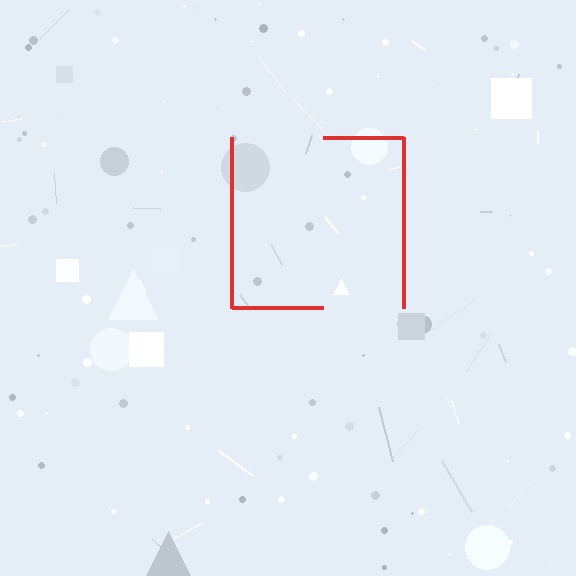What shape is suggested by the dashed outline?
The dashed outline suggests a square.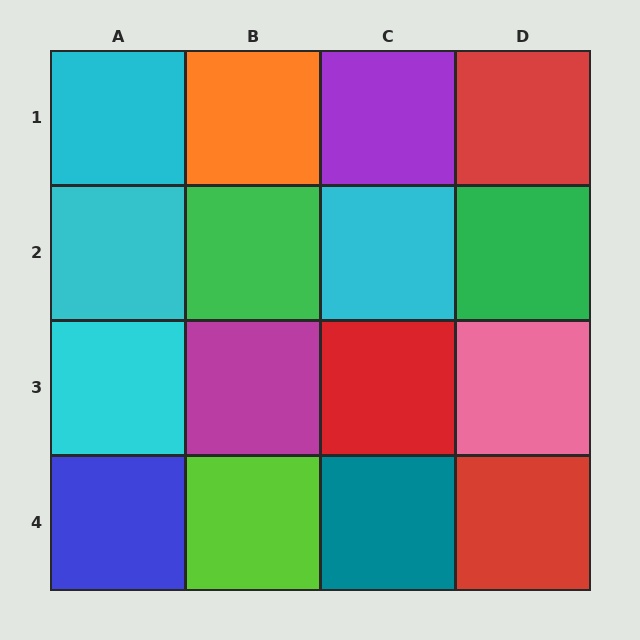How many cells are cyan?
4 cells are cyan.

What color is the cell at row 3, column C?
Red.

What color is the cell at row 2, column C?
Cyan.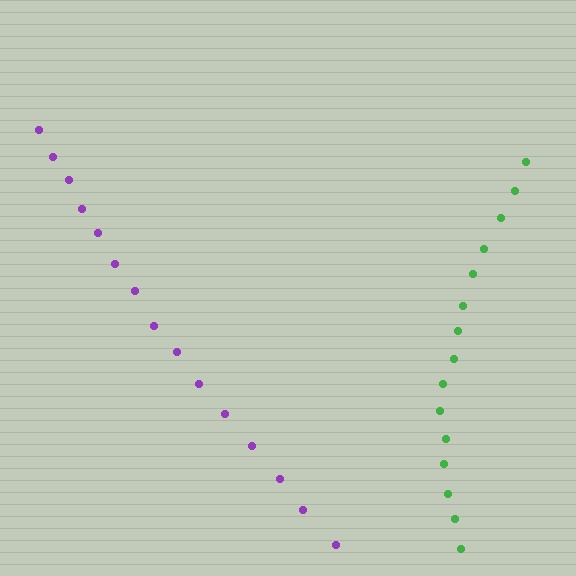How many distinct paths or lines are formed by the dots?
There are 2 distinct paths.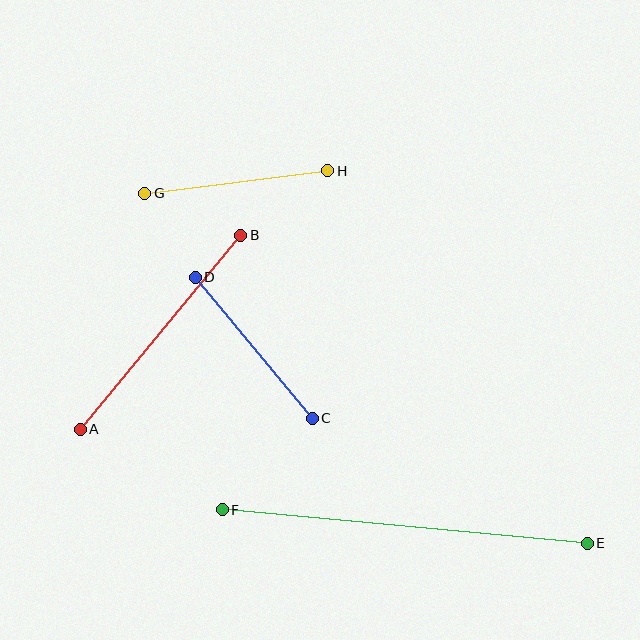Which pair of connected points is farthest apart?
Points E and F are farthest apart.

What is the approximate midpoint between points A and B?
The midpoint is at approximately (161, 332) pixels.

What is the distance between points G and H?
The distance is approximately 184 pixels.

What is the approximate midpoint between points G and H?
The midpoint is at approximately (236, 182) pixels.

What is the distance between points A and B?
The distance is approximately 252 pixels.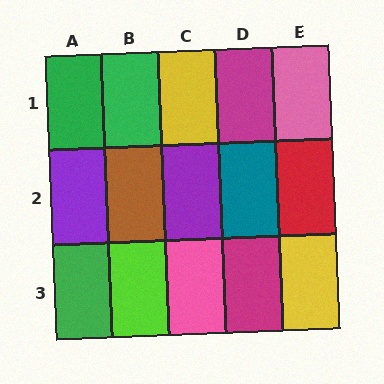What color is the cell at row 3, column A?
Green.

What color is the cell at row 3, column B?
Lime.